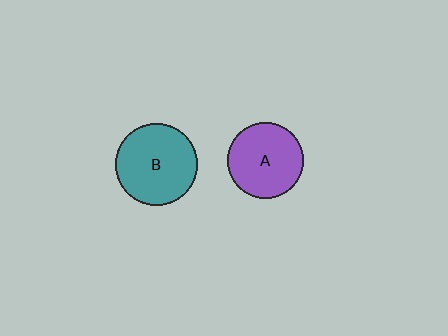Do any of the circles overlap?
No, none of the circles overlap.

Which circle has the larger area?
Circle B (teal).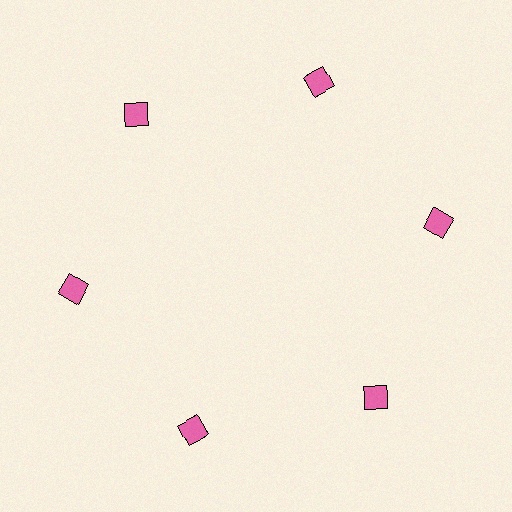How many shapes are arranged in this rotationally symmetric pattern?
There are 6 shapes, arranged in 6 groups of 1.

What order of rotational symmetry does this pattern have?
This pattern has 6-fold rotational symmetry.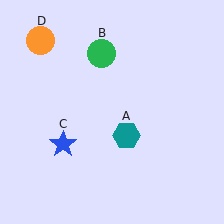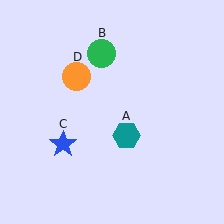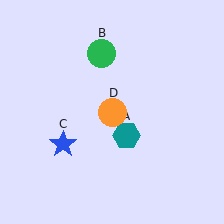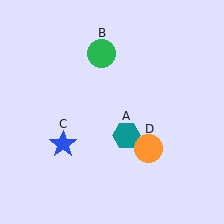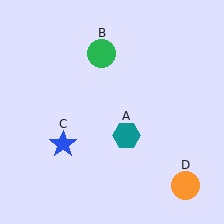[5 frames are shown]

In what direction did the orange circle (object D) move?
The orange circle (object D) moved down and to the right.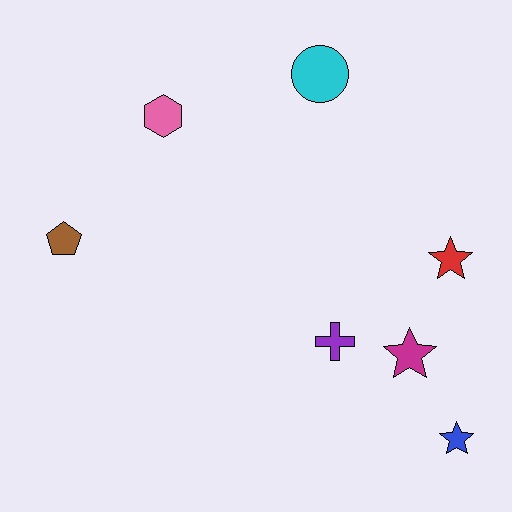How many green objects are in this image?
There are no green objects.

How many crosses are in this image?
There is 1 cross.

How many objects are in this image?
There are 7 objects.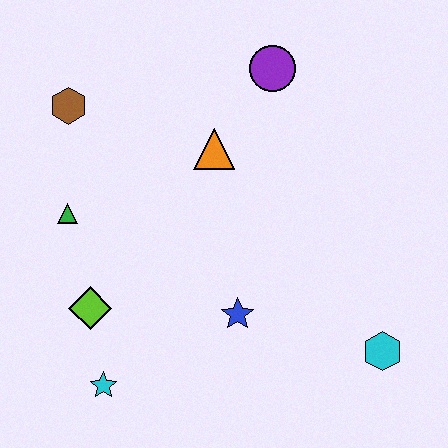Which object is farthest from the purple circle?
The cyan star is farthest from the purple circle.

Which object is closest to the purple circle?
The orange triangle is closest to the purple circle.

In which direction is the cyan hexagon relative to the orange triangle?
The cyan hexagon is below the orange triangle.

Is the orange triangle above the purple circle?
No